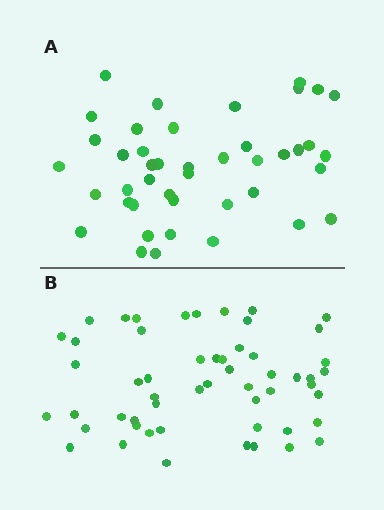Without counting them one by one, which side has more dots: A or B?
Region B (the bottom region) has more dots.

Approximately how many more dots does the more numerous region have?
Region B has roughly 12 or so more dots than region A.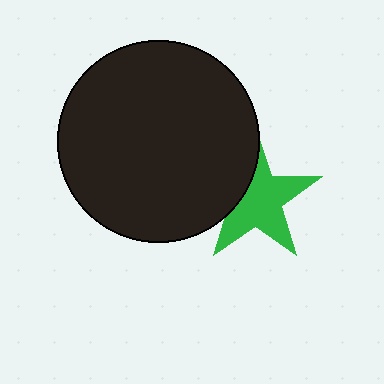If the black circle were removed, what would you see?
You would see the complete green star.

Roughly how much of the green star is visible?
Most of it is visible (roughly 70%).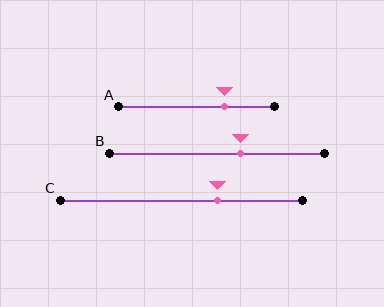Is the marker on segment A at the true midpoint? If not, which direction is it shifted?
No, the marker on segment A is shifted to the right by about 18% of the segment length.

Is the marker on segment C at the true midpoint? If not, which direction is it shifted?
No, the marker on segment C is shifted to the right by about 15% of the segment length.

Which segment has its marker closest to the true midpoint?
Segment B has its marker closest to the true midpoint.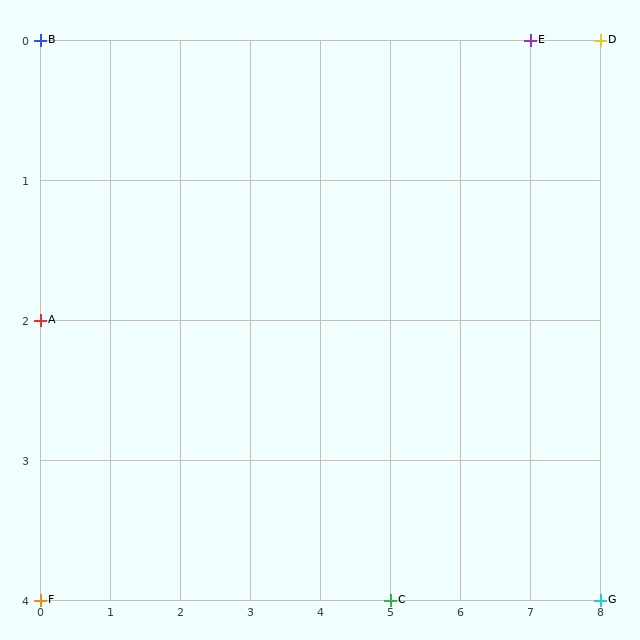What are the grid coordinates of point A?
Point A is at grid coordinates (0, 2).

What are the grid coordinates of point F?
Point F is at grid coordinates (0, 4).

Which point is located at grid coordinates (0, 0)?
Point B is at (0, 0).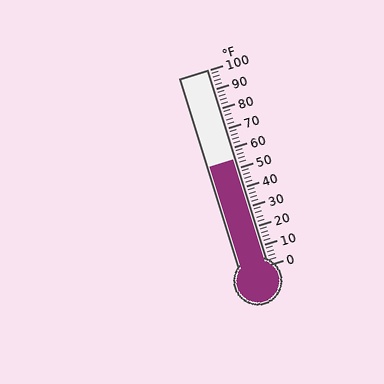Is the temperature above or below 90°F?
The temperature is below 90°F.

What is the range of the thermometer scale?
The thermometer scale ranges from 0°F to 100°F.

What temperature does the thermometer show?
The thermometer shows approximately 54°F.